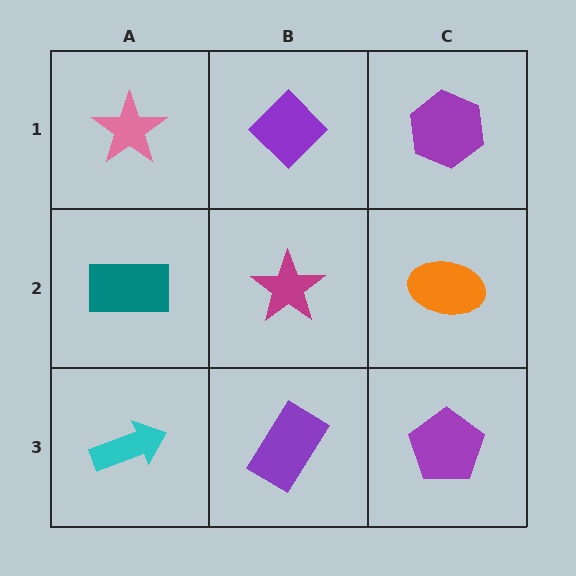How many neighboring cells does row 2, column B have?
4.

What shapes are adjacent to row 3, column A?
A teal rectangle (row 2, column A), a purple rectangle (row 3, column B).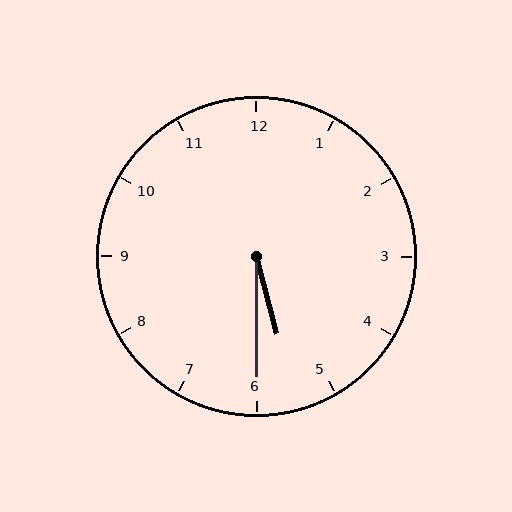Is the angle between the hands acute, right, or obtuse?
It is acute.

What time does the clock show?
5:30.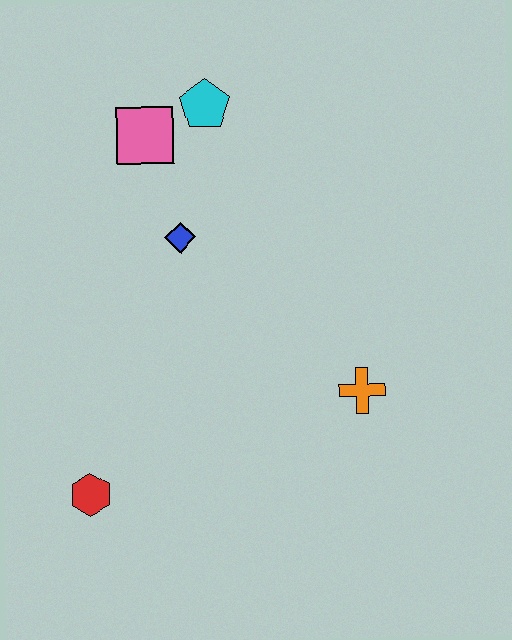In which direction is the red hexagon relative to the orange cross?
The red hexagon is to the left of the orange cross.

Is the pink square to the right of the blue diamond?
No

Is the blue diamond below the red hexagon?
No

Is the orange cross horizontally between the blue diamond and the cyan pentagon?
No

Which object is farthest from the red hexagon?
The cyan pentagon is farthest from the red hexagon.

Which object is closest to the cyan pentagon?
The pink square is closest to the cyan pentagon.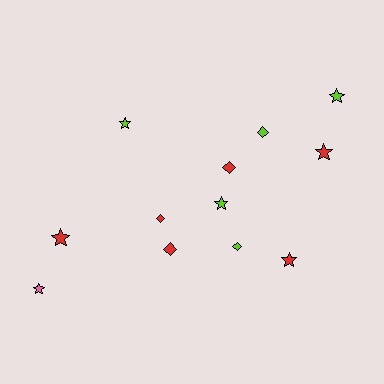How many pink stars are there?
There is 1 pink star.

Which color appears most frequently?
Red, with 6 objects.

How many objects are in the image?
There are 12 objects.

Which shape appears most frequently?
Star, with 7 objects.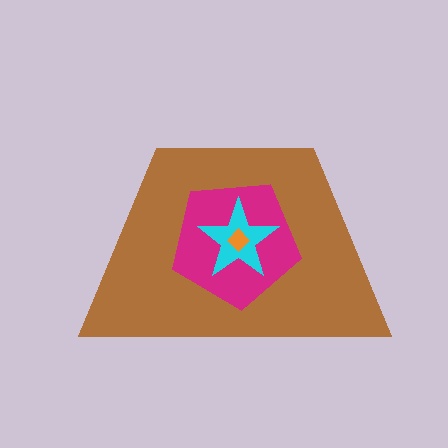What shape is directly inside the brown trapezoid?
The magenta pentagon.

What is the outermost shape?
The brown trapezoid.